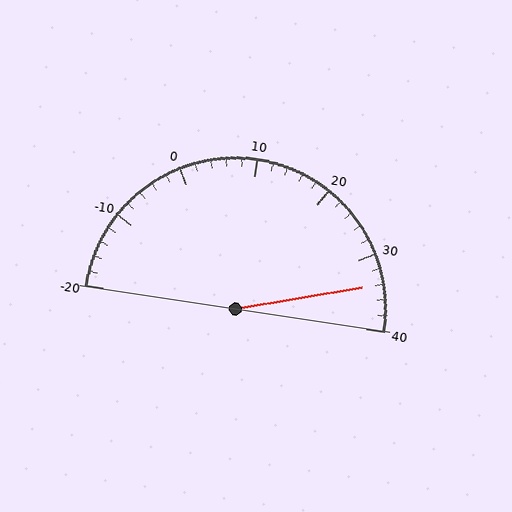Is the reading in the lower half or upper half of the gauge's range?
The reading is in the upper half of the range (-20 to 40).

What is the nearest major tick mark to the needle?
The nearest major tick mark is 30.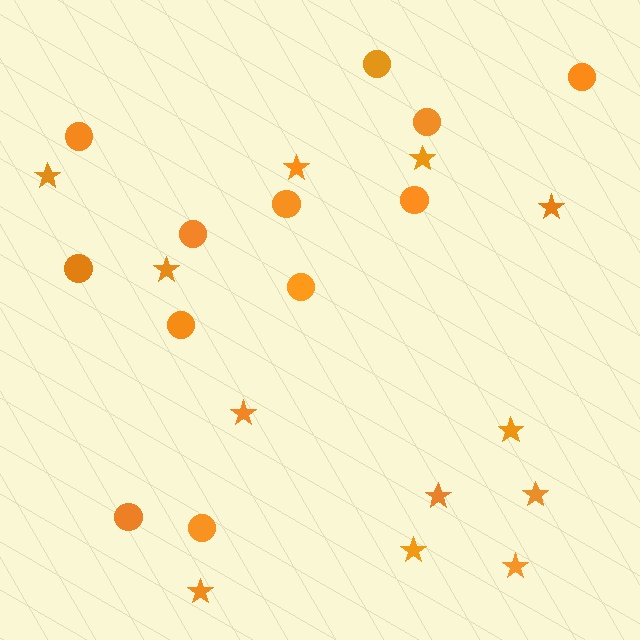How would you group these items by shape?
There are 2 groups: one group of stars (12) and one group of circles (12).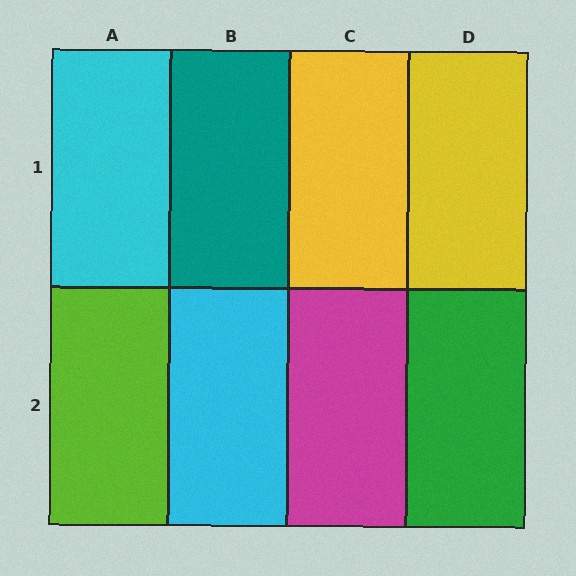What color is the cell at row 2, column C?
Magenta.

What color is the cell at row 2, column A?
Lime.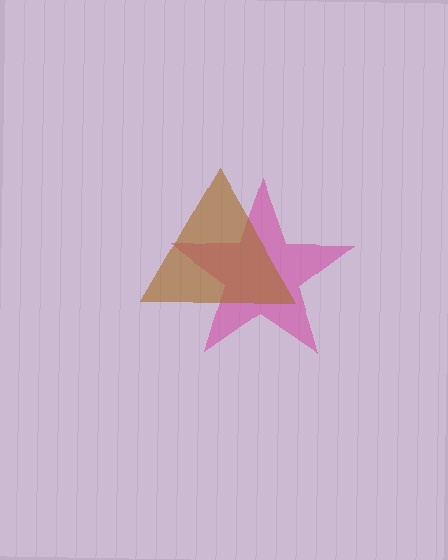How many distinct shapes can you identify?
There are 2 distinct shapes: a magenta star, a brown triangle.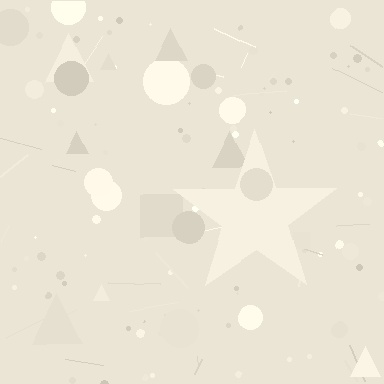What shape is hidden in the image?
A star is hidden in the image.